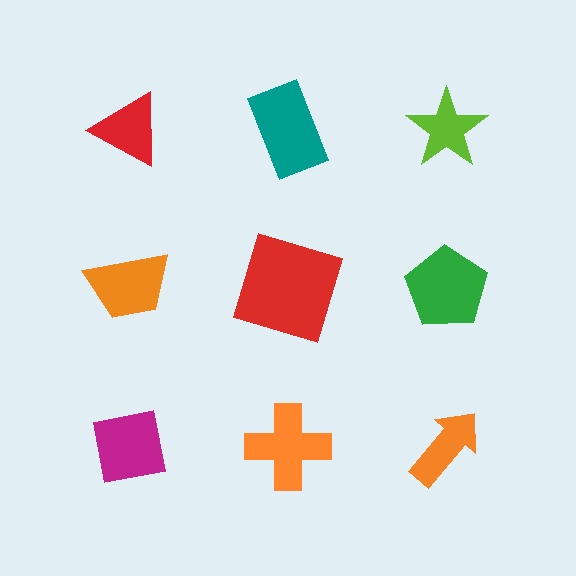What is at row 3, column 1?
A magenta square.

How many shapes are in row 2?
3 shapes.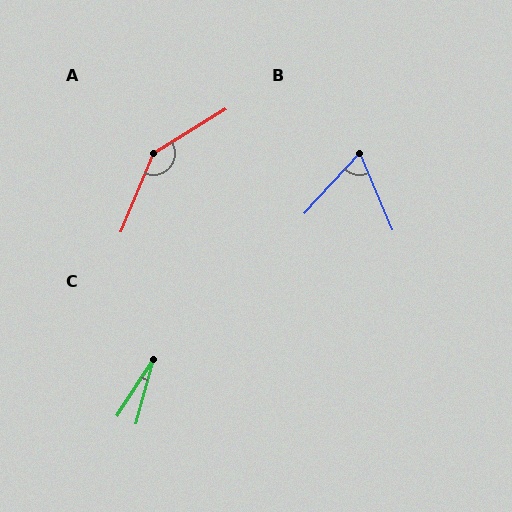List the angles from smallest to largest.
C (18°), B (65°), A (144°).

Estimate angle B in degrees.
Approximately 65 degrees.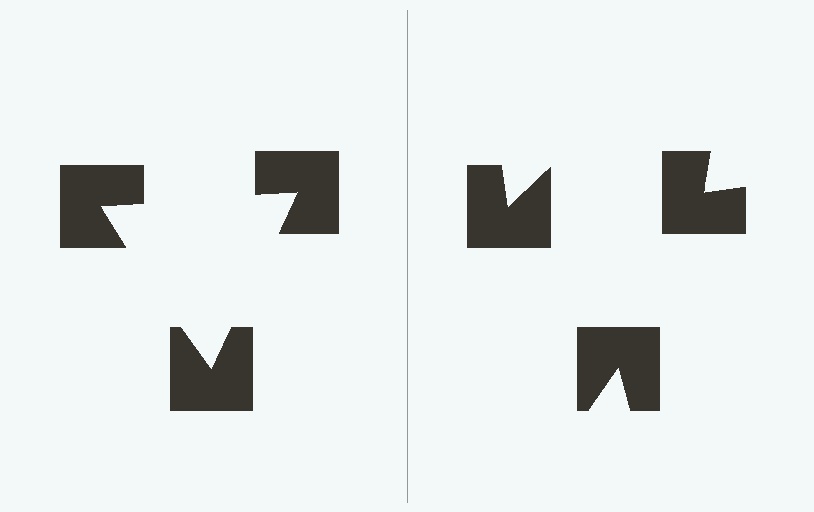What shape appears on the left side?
An illusory triangle.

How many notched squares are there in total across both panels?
6 — 3 on each side.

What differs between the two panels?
The notched squares are positioned identically on both sides; only the wedge orientations differ. On the left they align to a triangle; on the right they are misaligned.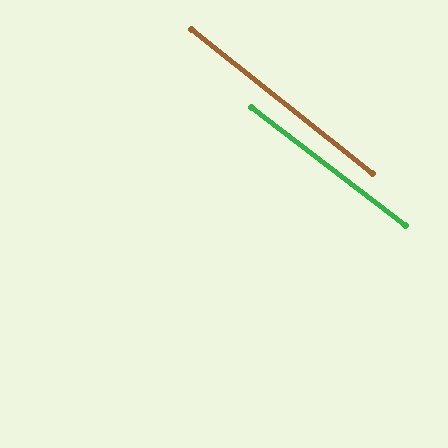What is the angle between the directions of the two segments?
Approximately 1 degree.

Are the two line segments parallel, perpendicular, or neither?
Parallel — their directions differ by only 1.3°.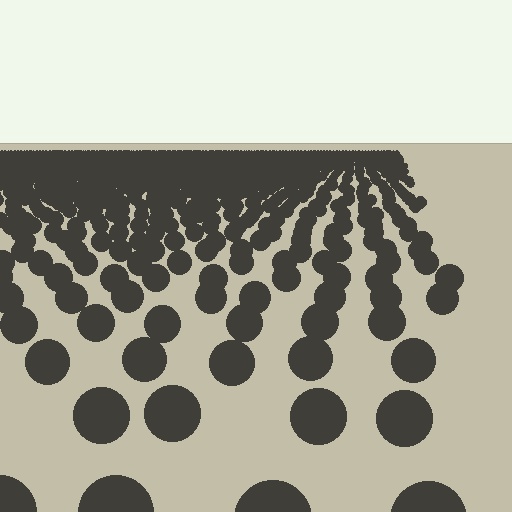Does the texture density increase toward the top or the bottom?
Density increases toward the top.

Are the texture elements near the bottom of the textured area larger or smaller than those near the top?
Larger. Near the bottom, elements are closer to the viewer and appear at a bigger on-screen size.